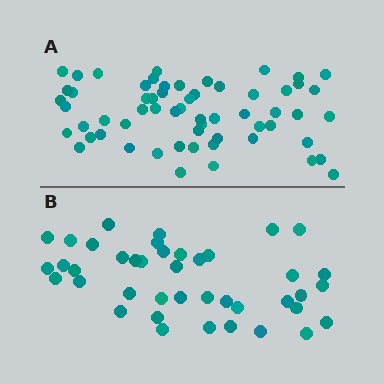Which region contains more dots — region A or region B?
Region A (the top region) has more dots.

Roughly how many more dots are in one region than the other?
Region A has approximately 20 more dots than region B.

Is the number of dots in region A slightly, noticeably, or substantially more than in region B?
Region A has substantially more. The ratio is roughly 1.5 to 1.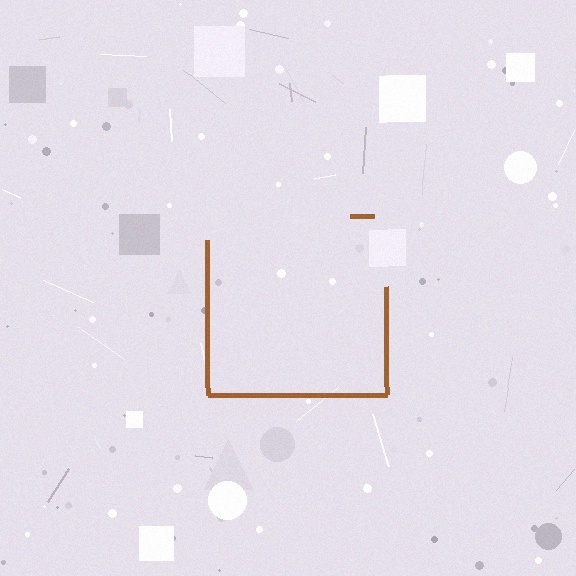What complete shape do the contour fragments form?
The contour fragments form a square.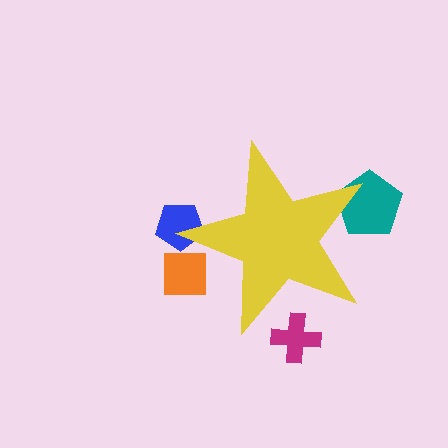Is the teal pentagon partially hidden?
Yes, the teal pentagon is partially hidden behind the yellow star.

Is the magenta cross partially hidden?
Yes, the magenta cross is partially hidden behind the yellow star.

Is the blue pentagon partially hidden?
Yes, the blue pentagon is partially hidden behind the yellow star.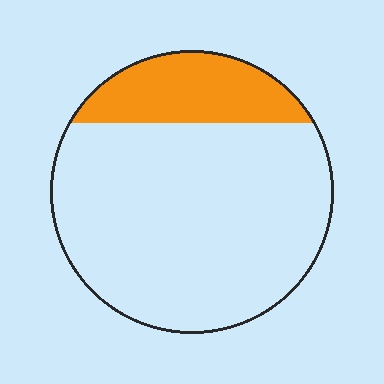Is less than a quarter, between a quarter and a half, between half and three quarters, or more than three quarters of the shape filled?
Less than a quarter.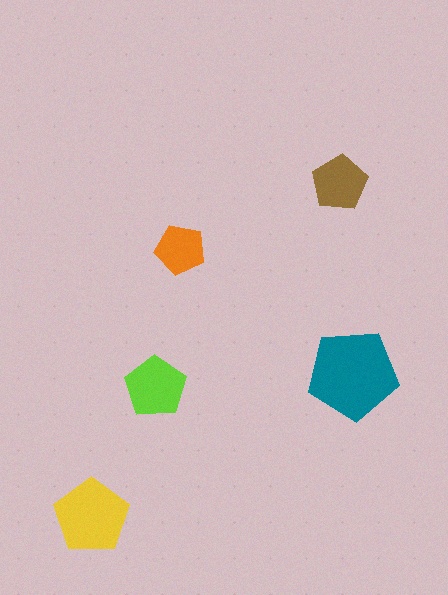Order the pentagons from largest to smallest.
the teal one, the yellow one, the lime one, the brown one, the orange one.